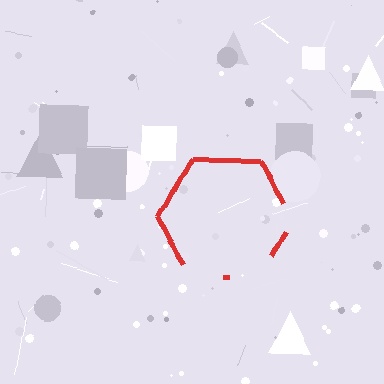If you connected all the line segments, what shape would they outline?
They would outline a hexagon.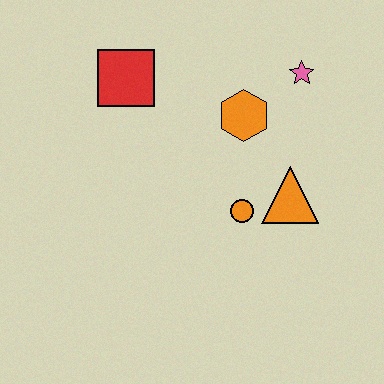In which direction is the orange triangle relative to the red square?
The orange triangle is to the right of the red square.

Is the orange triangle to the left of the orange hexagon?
No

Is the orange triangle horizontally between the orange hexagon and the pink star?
Yes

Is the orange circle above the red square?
No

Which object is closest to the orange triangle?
The orange circle is closest to the orange triangle.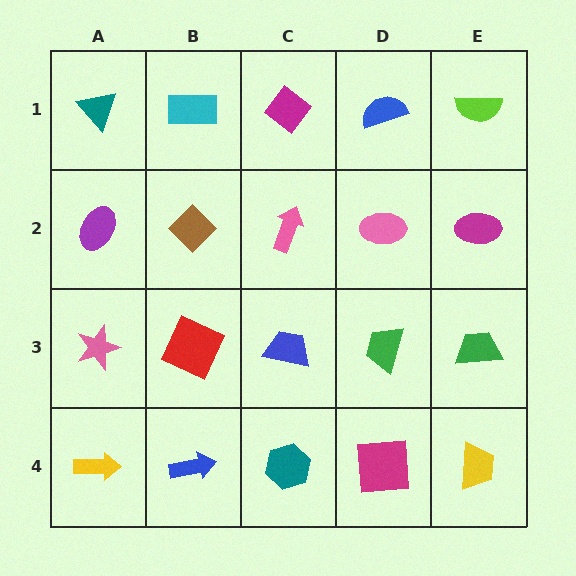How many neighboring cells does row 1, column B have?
3.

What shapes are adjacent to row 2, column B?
A cyan rectangle (row 1, column B), a red square (row 3, column B), a purple ellipse (row 2, column A), a pink arrow (row 2, column C).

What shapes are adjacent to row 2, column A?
A teal triangle (row 1, column A), a pink star (row 3, column A), a brown diamond (row 2, column B).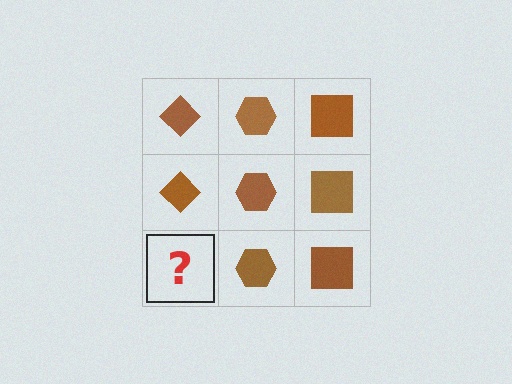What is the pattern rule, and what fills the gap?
The rule is that each column has a consistent shape. The gap should be filled with a brown diamond.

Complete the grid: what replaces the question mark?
The question mark should be replaced with a brown diamond.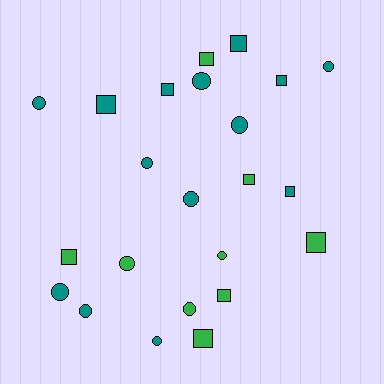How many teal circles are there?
There are 9 teal circles.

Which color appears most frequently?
Teal, with 14 objects.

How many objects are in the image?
There are 23 objects.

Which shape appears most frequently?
Circle, with 12 objects.